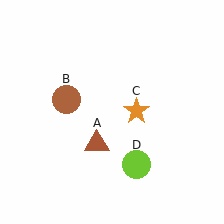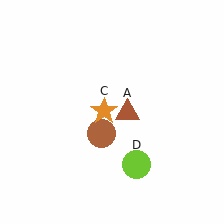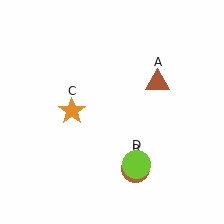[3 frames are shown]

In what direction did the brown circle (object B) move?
The brown circle (object B) moved down and to the right.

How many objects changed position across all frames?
3 objects changed position: brown triangle (object A), brown circle (object B), orange star (object C).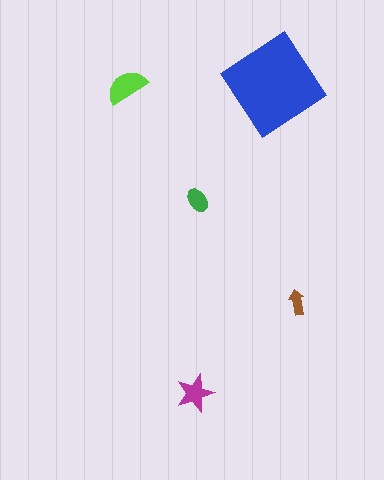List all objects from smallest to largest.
The brown arrow, the green ellipse, the magenta star, the lime semicircle, the blue diamond.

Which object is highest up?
The blue diamond is topmost.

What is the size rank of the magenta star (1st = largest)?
3rd.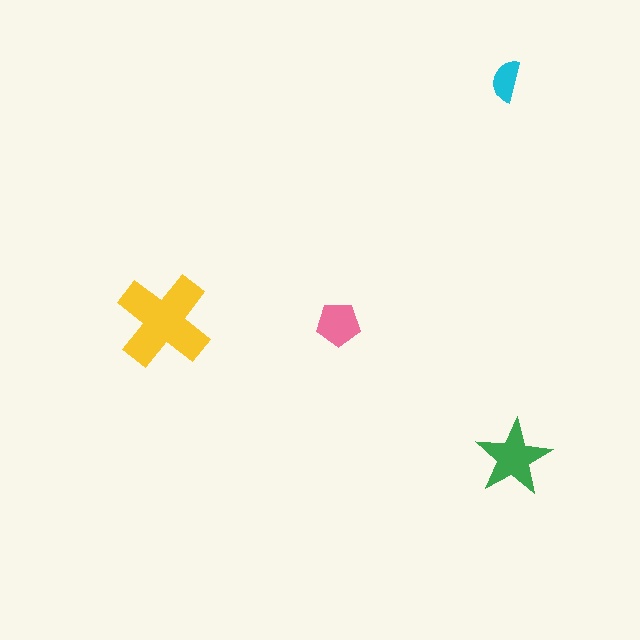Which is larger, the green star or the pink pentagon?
The green star.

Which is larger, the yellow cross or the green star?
The yellow cross.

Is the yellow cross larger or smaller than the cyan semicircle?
Larger.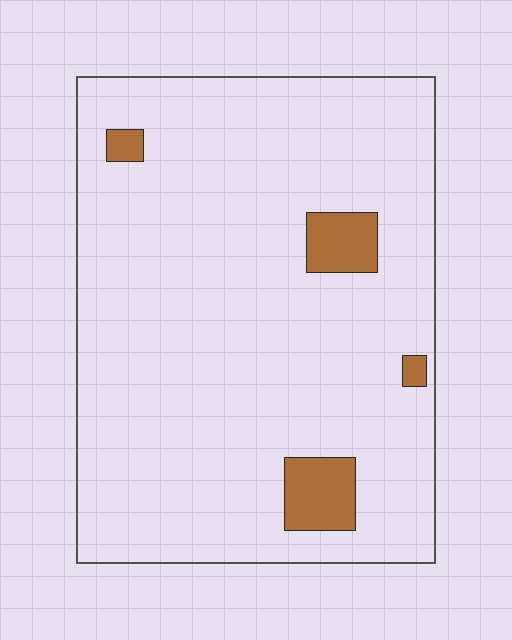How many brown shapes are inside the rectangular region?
4.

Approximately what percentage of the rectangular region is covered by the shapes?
Approximately 5%.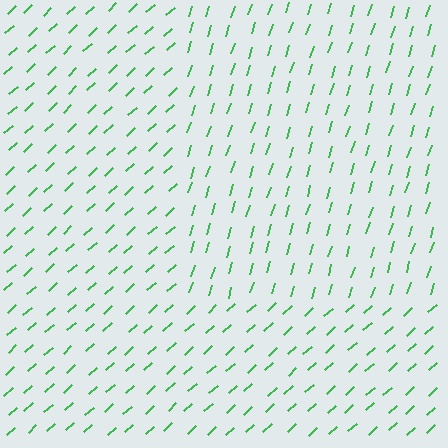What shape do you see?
I see a rectangle.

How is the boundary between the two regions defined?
The boundary is defined purely by a change in line orientation (approximately 30 degrees difference). All lines are the same color and thickness.